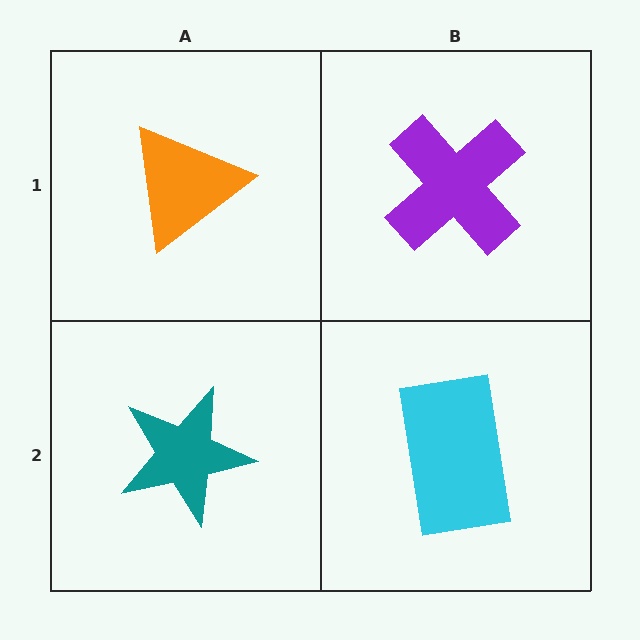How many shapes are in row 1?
2 shapes.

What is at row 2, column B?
A cyan rectangle.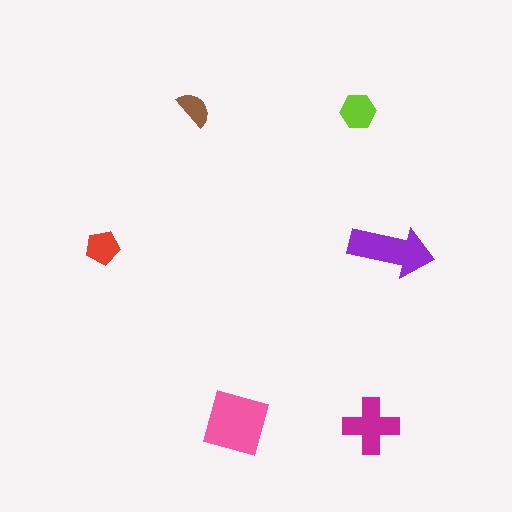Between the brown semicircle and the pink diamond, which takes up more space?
The pink diamond.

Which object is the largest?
The pink diamond.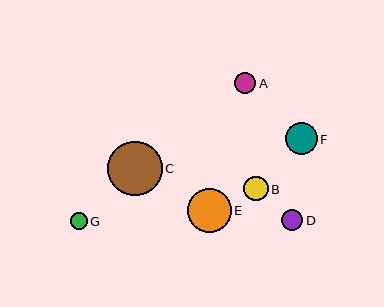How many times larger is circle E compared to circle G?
Circle E is approximately 2.6 times the size of circle G.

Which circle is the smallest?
Circle G is the smallest with a size of approximately 17 pixels.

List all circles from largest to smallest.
From largest to smallest: C, E, F, B, D, A, G.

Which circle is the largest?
Circle C is the largest with a size of approximately 54 pixels.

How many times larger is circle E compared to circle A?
Circle E is approximately 2.1 times the size of circle A.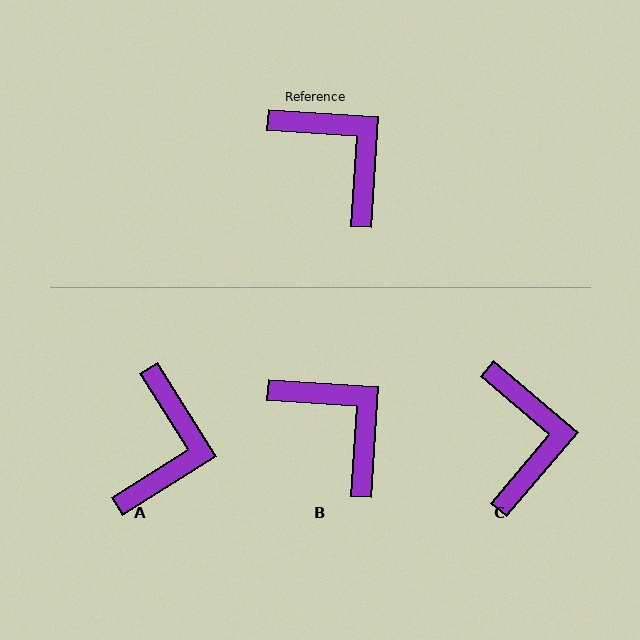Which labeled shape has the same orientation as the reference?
B.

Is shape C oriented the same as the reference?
No, it is off by about 37 degrees.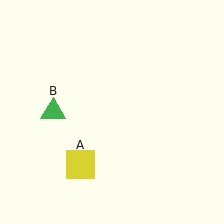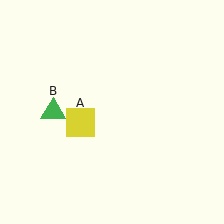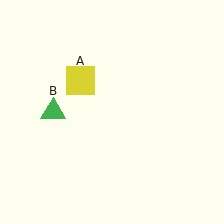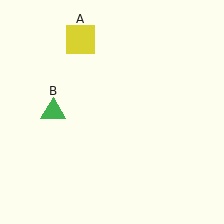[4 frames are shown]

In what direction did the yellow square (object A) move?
The yellow square (object A) moved up.